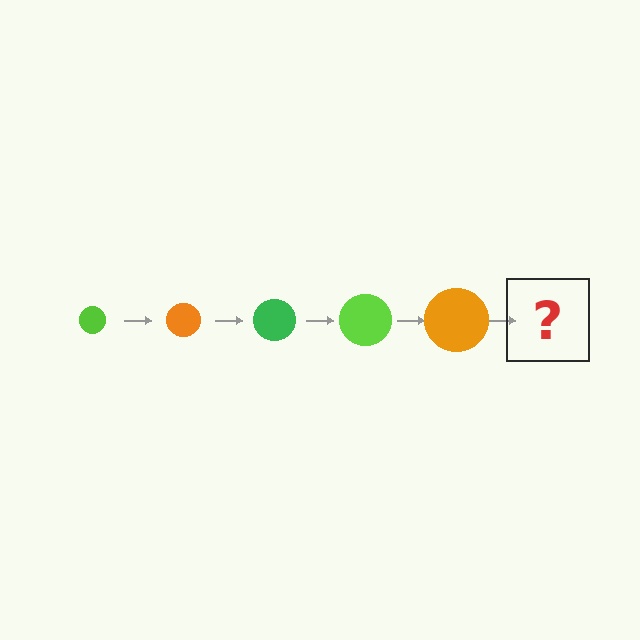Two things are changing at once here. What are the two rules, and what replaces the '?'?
The two rules are that the circle grows larger each step and the color cycles through lime, orange, and green. The '?' should be a green circle, larger than the previous one.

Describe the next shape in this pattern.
It should be a green circle, larger than the previous one.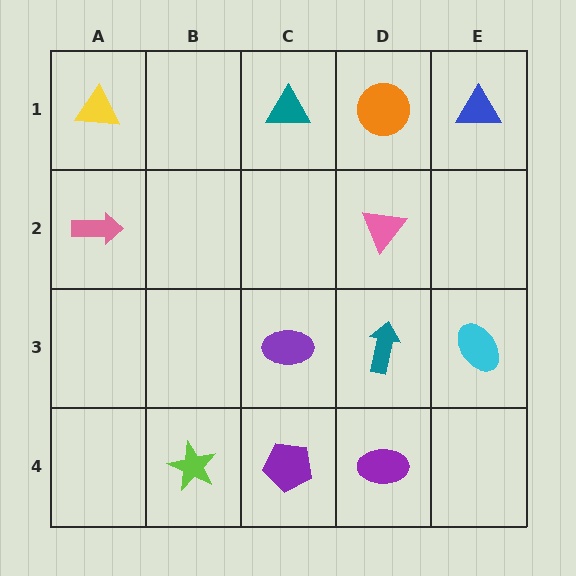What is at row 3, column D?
A teal arrow.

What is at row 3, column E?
A cyan ellipse.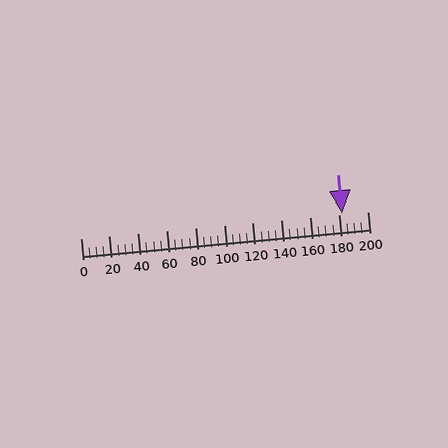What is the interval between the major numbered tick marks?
The major tick marks are spaced 20 units apart.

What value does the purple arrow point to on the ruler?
The purple arrow points to approximately 182.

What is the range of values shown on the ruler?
The ruler shows values from 0 to 200.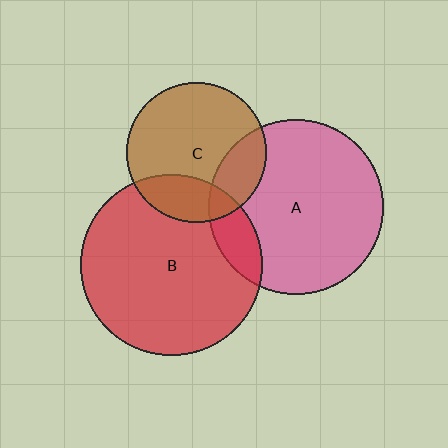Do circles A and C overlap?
Yes.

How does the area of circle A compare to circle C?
Approximately 1.6 times.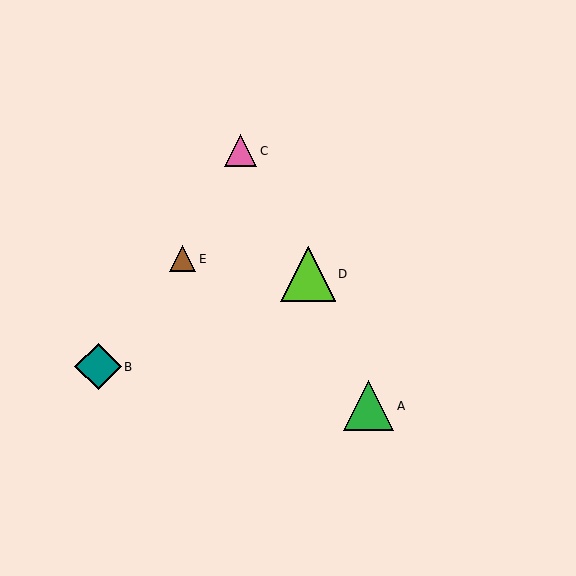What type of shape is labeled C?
Shape C is a pink triangle.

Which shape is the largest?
The lime triangle (labeled D) is the largest.